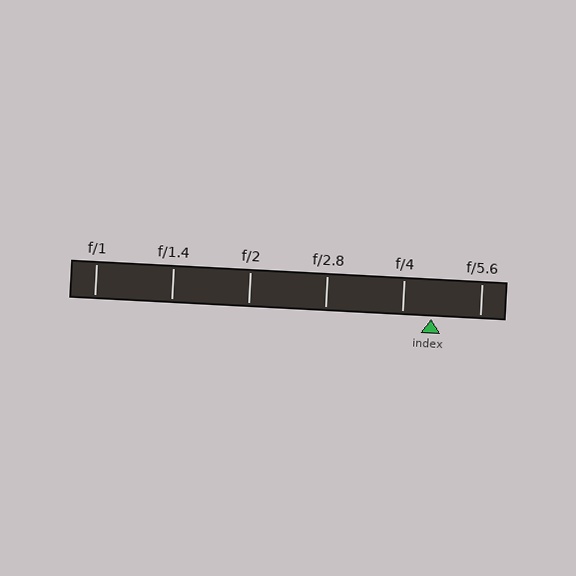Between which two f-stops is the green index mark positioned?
The index mark is between f/4 and f/5.6.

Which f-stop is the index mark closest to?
The index mark is closest to f/4.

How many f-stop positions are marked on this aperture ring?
There are 6 f-stop positions marked.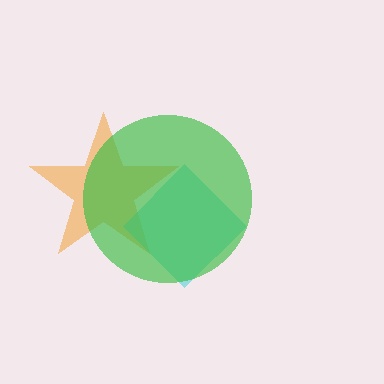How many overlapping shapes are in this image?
There are 3 overlapping shapes in the image.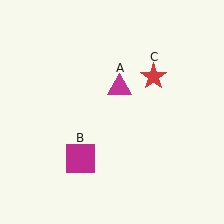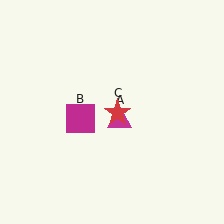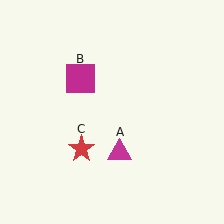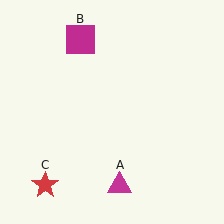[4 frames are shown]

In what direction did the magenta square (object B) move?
The magenta square (object B) moved up.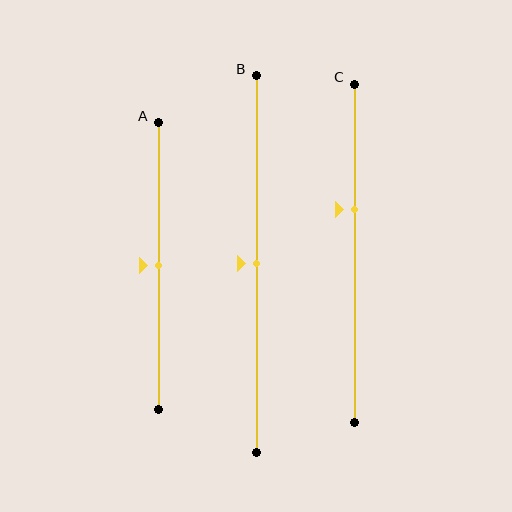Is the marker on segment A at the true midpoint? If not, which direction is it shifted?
Yes, the marker on segment A is at the true midpoint.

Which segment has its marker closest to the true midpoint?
Segment A has its marker closest to the true midpoint.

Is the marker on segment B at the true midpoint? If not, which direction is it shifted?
Yes, the marker on segment B is at the true midpoint.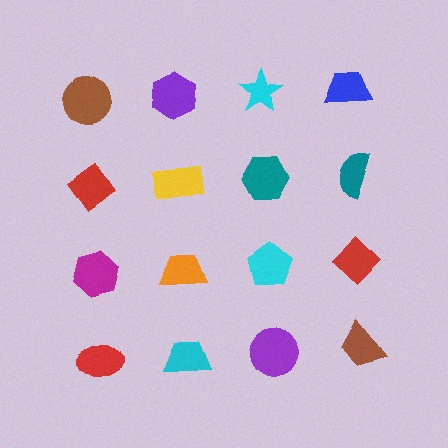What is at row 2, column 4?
A teal semicircle.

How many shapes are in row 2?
4 shapes.